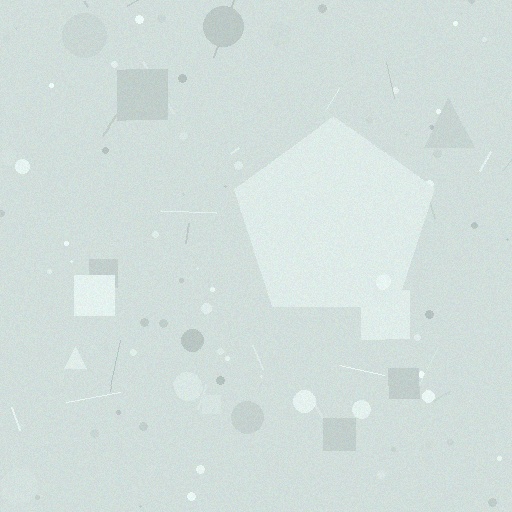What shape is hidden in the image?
A pentagon is hidden in the image.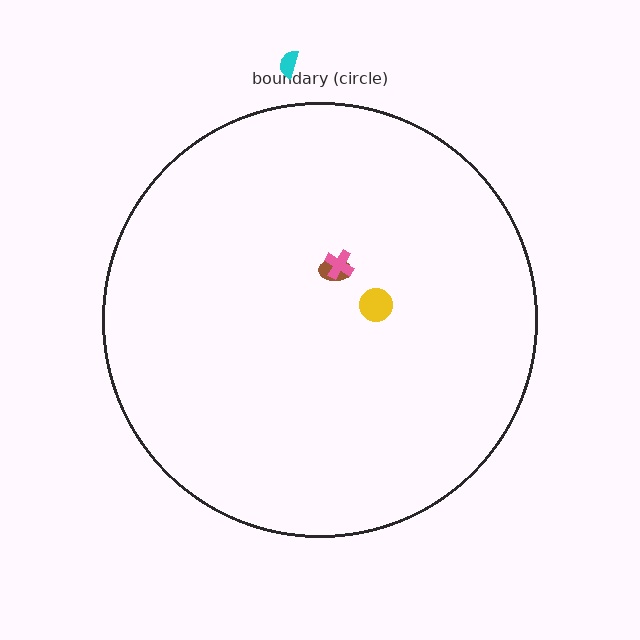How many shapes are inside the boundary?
3 inside, 1 outside.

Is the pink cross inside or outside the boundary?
Inside.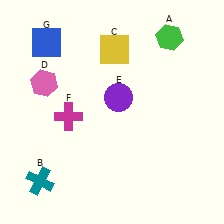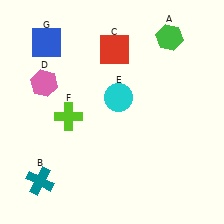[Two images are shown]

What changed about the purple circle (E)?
In Image 1, E is purple. In Image 2, it changed to cyan.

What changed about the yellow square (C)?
In Image 1, C is yellow. In Image 2, it changed to red.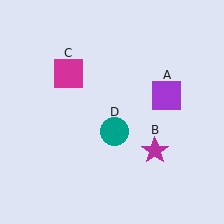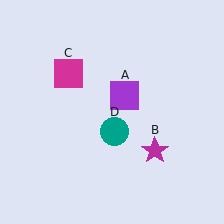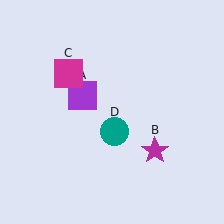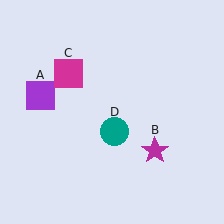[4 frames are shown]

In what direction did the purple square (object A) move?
The purple square (object A) moved left.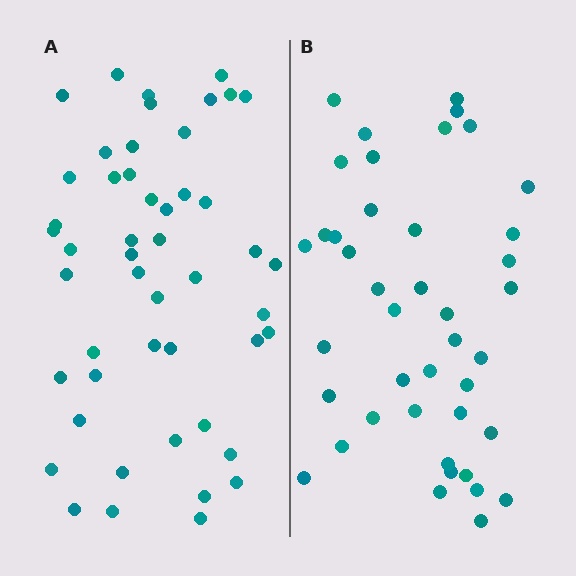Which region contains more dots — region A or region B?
Region A (the left region) has more dots.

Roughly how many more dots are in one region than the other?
Region A has roughly 8 or so more dots than region B.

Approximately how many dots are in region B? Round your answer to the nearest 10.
About 40 dots. (The exact count is 42, which rounds to 40.)